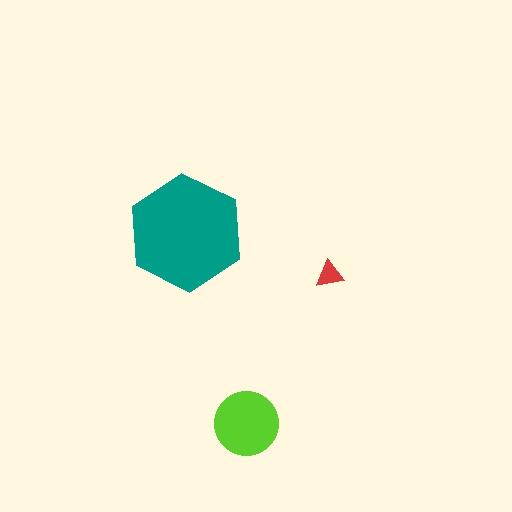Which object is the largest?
The teal hexagon.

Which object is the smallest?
The red triangle.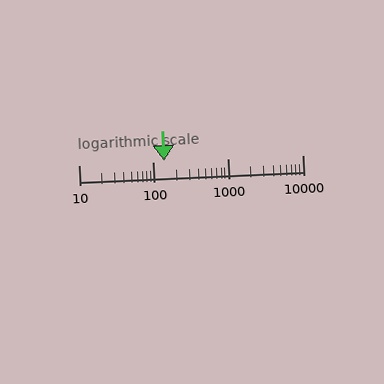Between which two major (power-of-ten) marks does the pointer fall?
The pointer is between 100 and 1000.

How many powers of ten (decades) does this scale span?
The scale spans 3 decades, from 10 to 10000.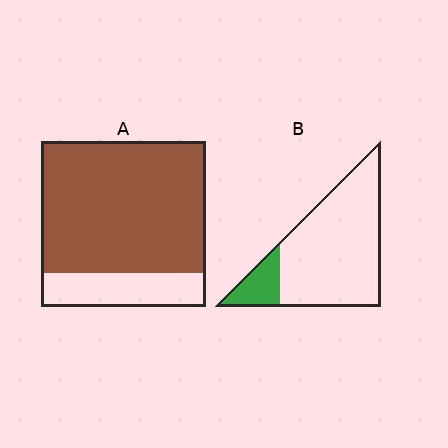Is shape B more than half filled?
No.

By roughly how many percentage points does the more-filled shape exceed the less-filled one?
By roughly 65 percentage points (A over B).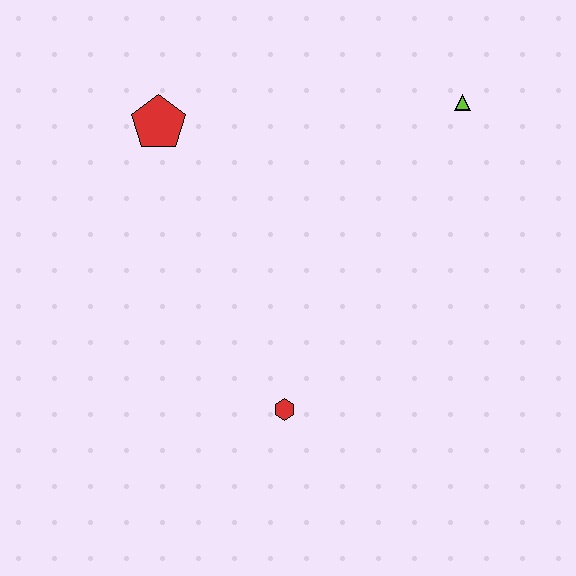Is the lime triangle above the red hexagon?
Yes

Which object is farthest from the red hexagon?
The lime triangle is farthest from the red hexagon.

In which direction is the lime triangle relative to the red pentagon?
The lime triangle is to the right of the red pentagon.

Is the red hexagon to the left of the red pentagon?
No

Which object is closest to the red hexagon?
The red pentagon is closest to the red hexagon.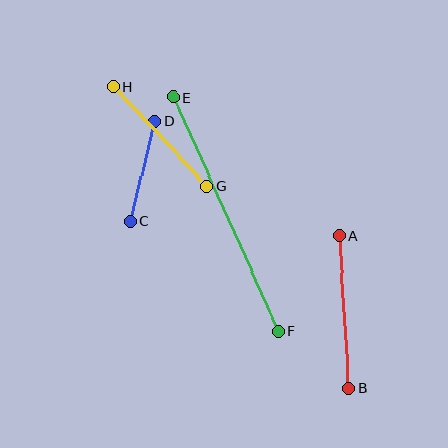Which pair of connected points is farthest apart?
Points E and F are farthest apart.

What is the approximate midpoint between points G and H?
The midpoint is at approximately (160, 136) pixels.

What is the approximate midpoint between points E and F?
The midpoint is at approximately (226, 214) pixels.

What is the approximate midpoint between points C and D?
The midpoint is at approximately (143, 171) pixels.